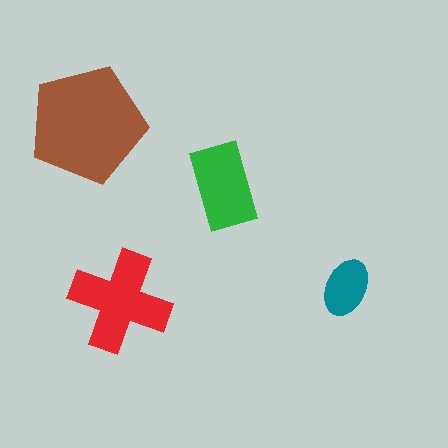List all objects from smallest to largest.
The teal ellipse, the green rectangle, the red cross, the brown pentagon.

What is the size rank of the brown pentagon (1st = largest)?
1st.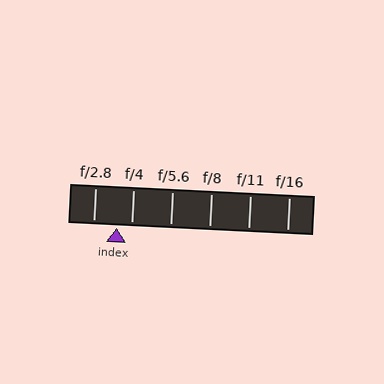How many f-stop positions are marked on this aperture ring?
There are 6 f-stop positions marked.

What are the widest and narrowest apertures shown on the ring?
The widest aperture shown is f/2.8 and the narrowest is f/16.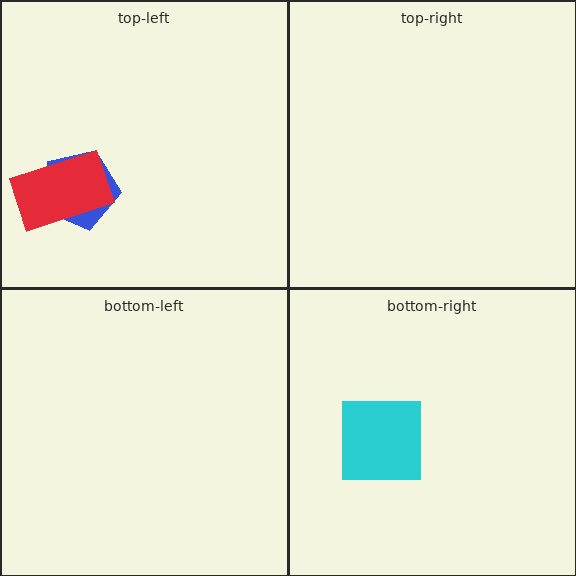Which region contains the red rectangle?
The top-left region.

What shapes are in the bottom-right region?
The cyan square.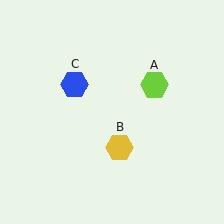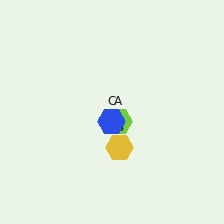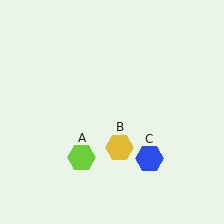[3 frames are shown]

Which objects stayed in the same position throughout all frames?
Yellow hexagon (object B) remained stationary.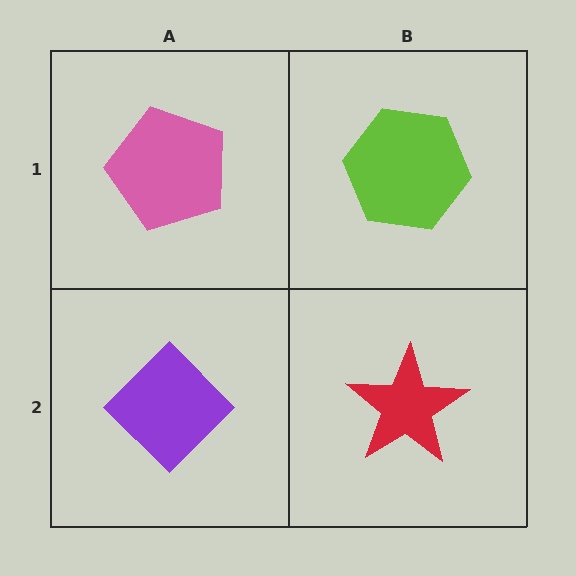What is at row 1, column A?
A pink pentagon.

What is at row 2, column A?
A purple diamond.